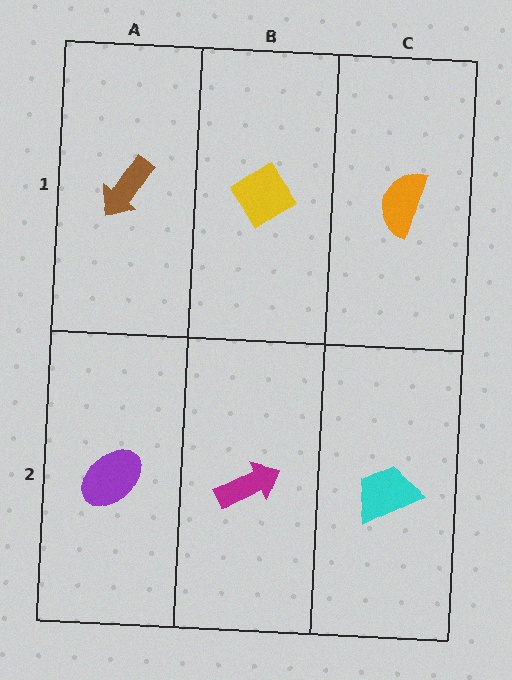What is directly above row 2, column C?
An orange semicircle.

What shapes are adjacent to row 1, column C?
A cyan trapezoid (row 2, column C), a yellow diamond (row 1, column B).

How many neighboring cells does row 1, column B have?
3.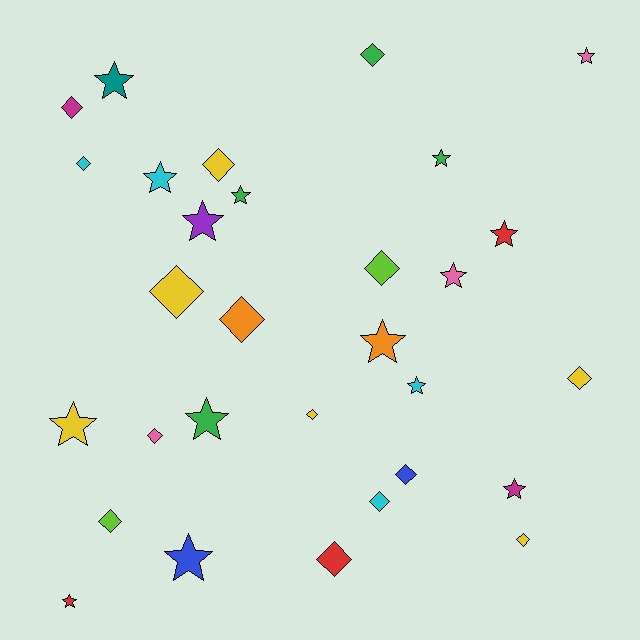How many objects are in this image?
There are 30 objects.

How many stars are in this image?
There are 15 stars.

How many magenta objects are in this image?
There are 2 magenta objects.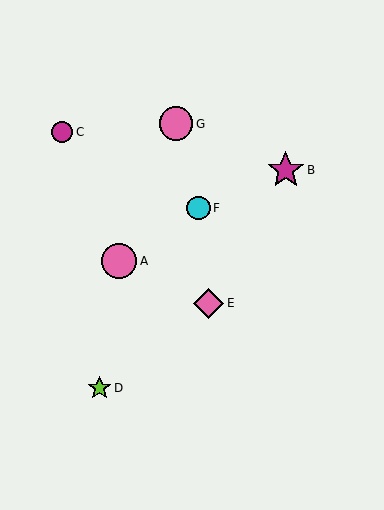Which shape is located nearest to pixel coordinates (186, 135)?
The pink circle (labeled G) at (176, 124) is nearest to that location.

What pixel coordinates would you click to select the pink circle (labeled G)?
Click at (176, 124) to select the pink circle G.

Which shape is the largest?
The magenta star (labeled B) is the largest.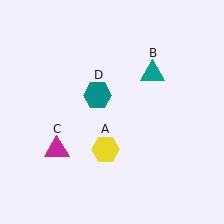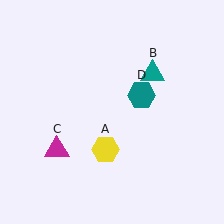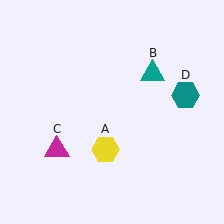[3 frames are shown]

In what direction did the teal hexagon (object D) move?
The teal hexagon (object D) moved right.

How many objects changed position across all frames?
1 object changed position: teal hexagon (object D).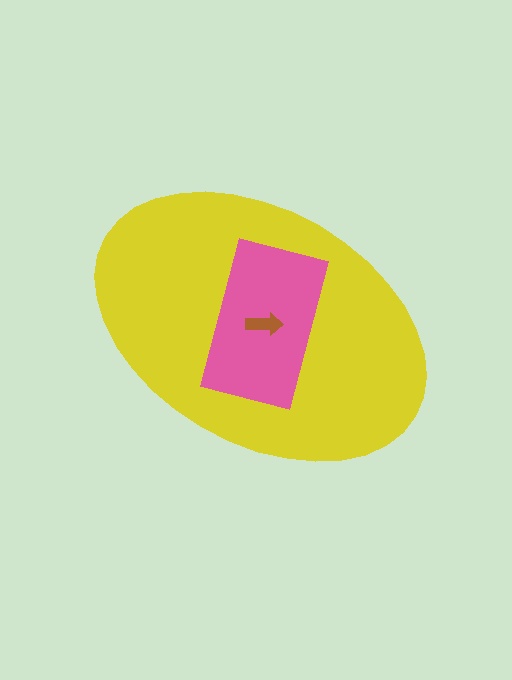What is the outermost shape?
The yellow ellipse.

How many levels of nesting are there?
3.